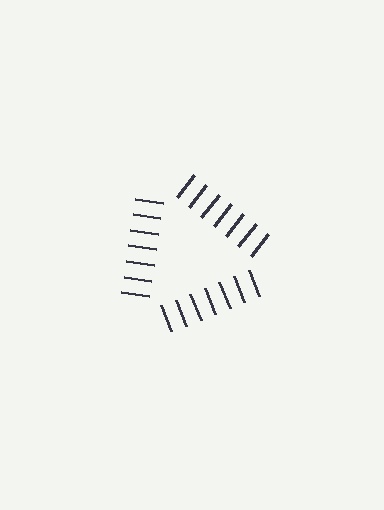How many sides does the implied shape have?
3 sides — the line-ends trace a triangle.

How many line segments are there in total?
21 — 7 along each of the 3 edges.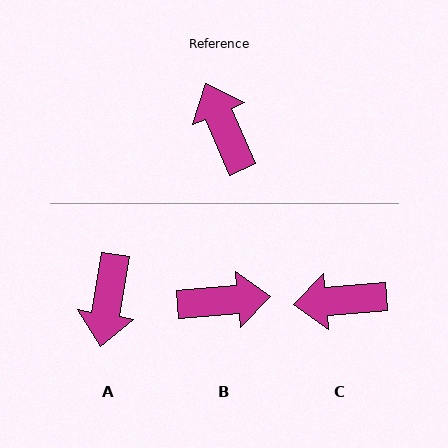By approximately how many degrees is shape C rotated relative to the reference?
Approximately 71 degrees counter-clockwise.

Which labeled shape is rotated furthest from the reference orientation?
A, about 147 degrees away.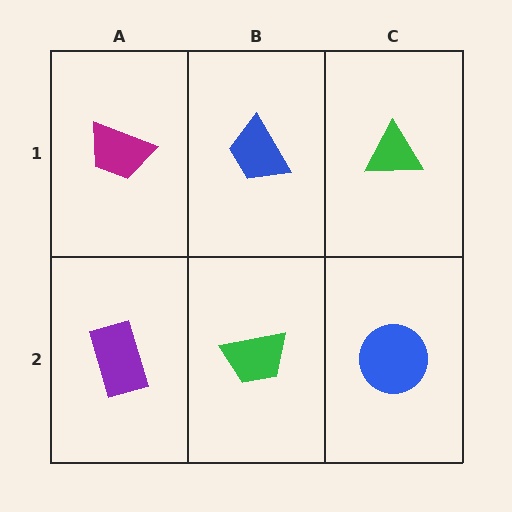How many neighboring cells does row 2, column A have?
2.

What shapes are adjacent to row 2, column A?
A magenta trapezoid (row 1, column A), a green trapezoid (row 2, column B).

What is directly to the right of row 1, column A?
A blue trapezoid.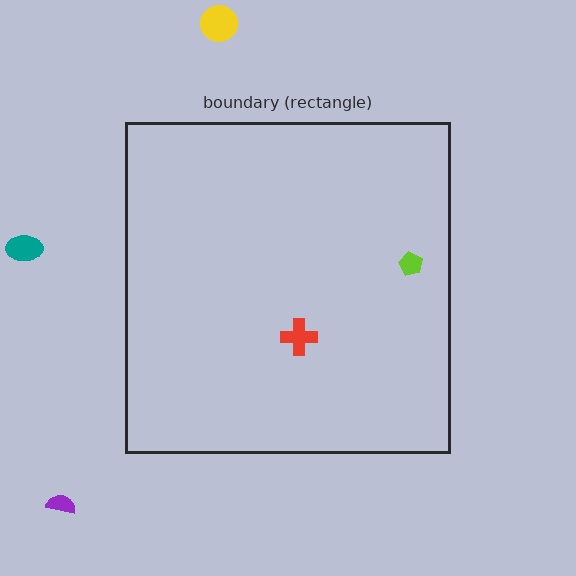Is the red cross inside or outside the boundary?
Inside.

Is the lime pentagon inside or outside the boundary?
Inside.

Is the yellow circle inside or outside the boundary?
Outside.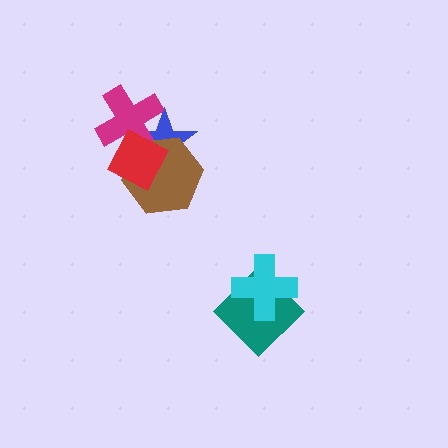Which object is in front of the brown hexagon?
The red diamond is in front of the brown hexagon.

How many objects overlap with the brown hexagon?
3 objects overlap with the brown hexagon.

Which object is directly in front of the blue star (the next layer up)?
The magenta cross is directly in front of the blue star.